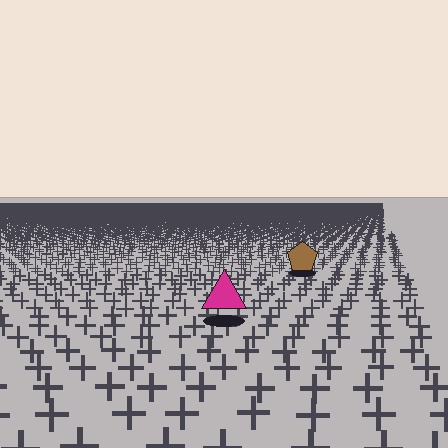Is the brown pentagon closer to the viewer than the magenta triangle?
No. The magenta triangle is closer — you can tell from the texture gradient: the ground texture is coarser near it.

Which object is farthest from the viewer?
The brown pentagon is farthest from the viewer. It appears smaller and the ground texture around it is denser.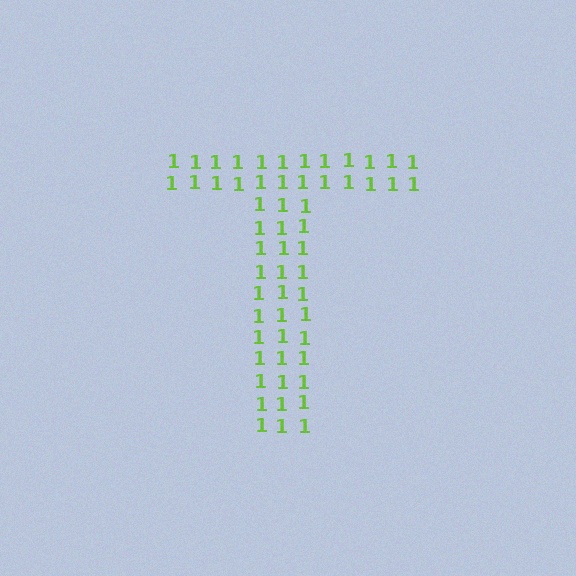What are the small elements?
The small elements are digit 1's.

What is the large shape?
The large shape is the letter T.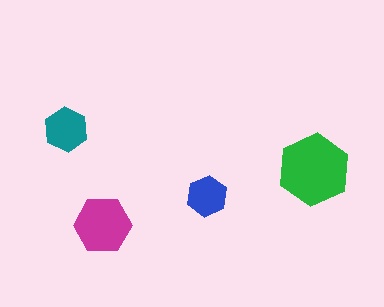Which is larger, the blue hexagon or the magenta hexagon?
The magenta one.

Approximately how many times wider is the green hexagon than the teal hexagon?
About 1.5 times wider.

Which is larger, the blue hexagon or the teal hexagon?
The teal one.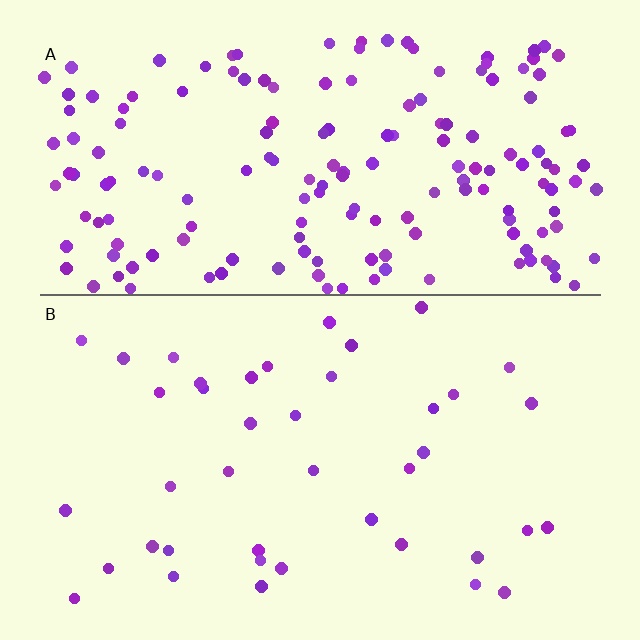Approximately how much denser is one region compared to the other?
Approximately 4.2× — region A over region B.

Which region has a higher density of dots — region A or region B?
A (the top).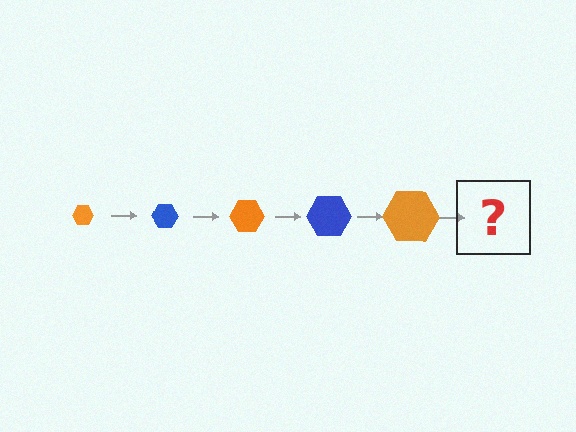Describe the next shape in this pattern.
It should be a blue hexagon, larger than the previous one.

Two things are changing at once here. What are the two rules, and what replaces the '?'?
The two rules are that the hexagon grows larger each step and the color cycles through orange and blue. The '?' should be a blue hexagon, larger than the previous one.